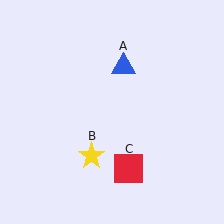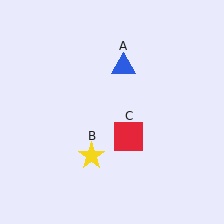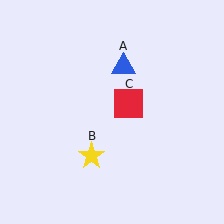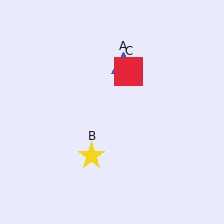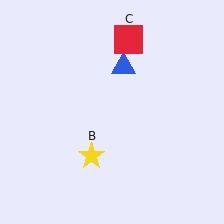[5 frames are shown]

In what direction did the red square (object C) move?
The red square (object C) moved up.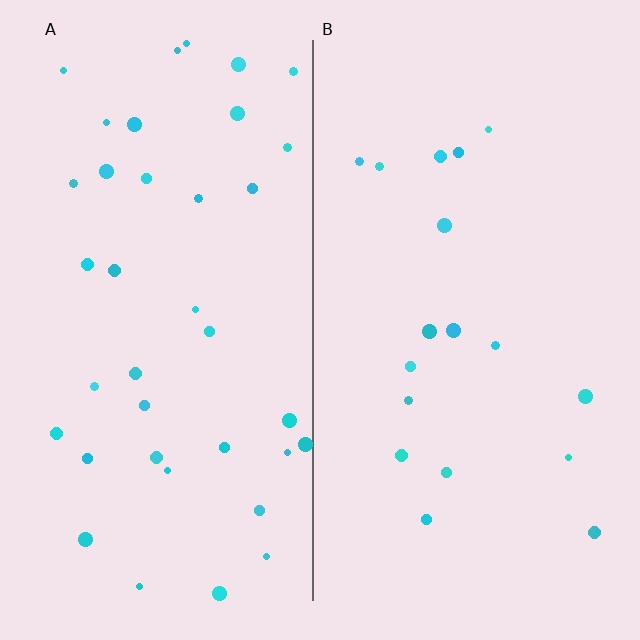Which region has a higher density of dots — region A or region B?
A (the left).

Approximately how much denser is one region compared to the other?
Approximately 2.1× — region A over region B.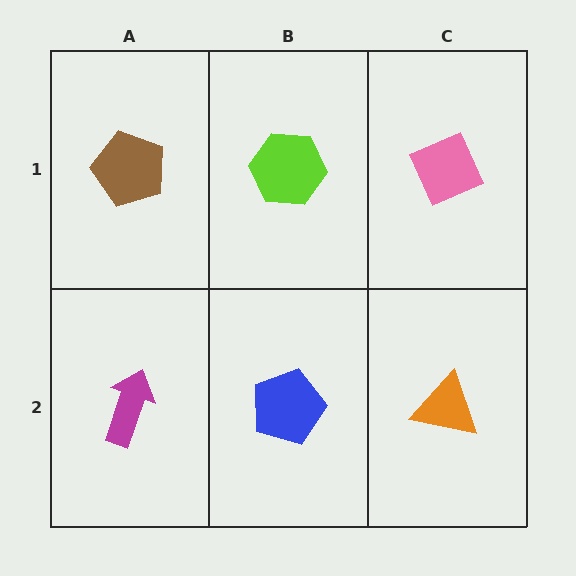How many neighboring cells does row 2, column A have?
2.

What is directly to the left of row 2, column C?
A blue pentagon.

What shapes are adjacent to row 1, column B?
A blue pentagon (row 2, column B), a brown pentagon (row 1, column A), a pink diamond (row 1, column C).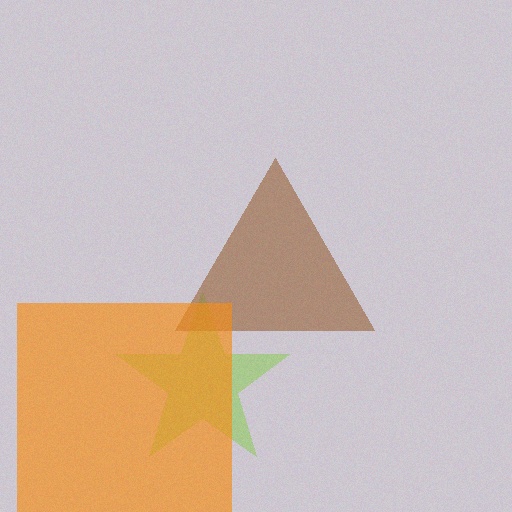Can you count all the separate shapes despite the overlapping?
Yes, there are 3 separate shapes.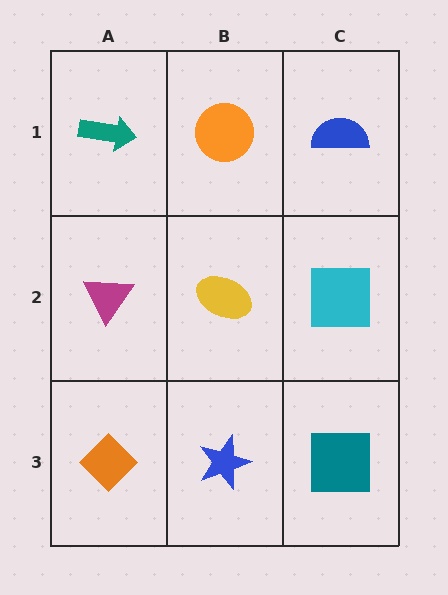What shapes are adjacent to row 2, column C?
A blue semicircle (row 1, column C), a teal square (row 3, column C), a yellow ellipse (row 2, column B).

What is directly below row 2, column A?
An orange diamond.